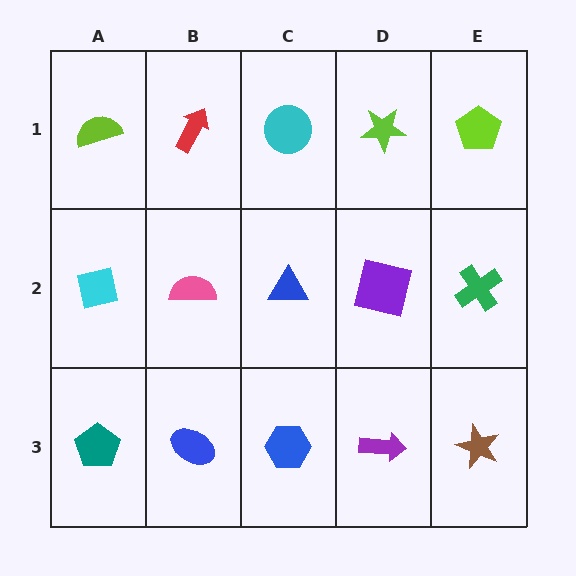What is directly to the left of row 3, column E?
A purple arrow.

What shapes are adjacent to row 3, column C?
A blue triangle (row 2, column C), a blue ellipse (row 3, column B), a purple arrow (row 3, column D).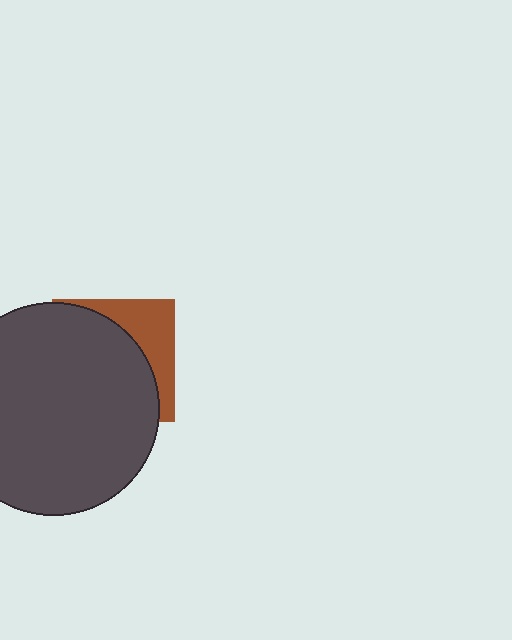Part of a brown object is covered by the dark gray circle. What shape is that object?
It is a square.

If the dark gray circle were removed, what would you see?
You would see the complete brown square.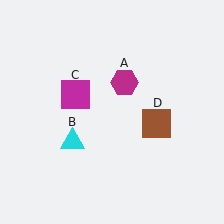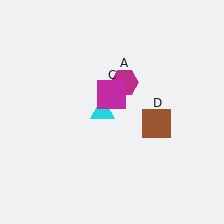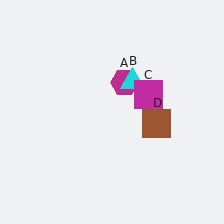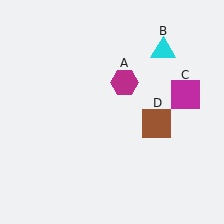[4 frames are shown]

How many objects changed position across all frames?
2 objects changed position: cyan triangle (object B), magenta square (object C).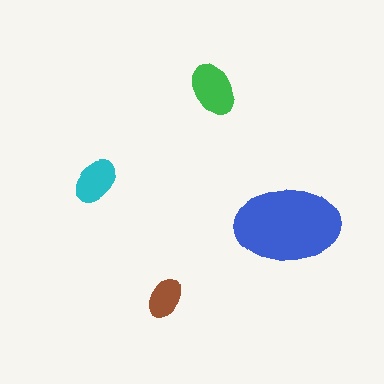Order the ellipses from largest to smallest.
the blue one, the green one, the cyan one, the brown one.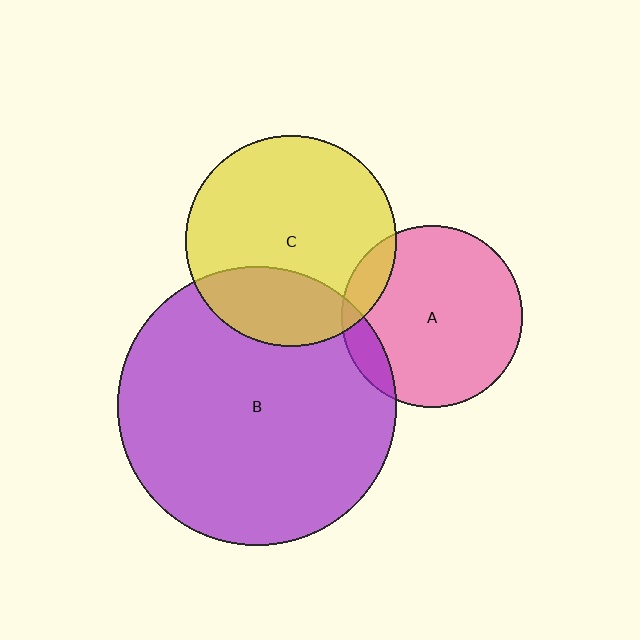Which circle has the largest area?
Circle B (purple).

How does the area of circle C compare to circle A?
Approximately 1.4 times.